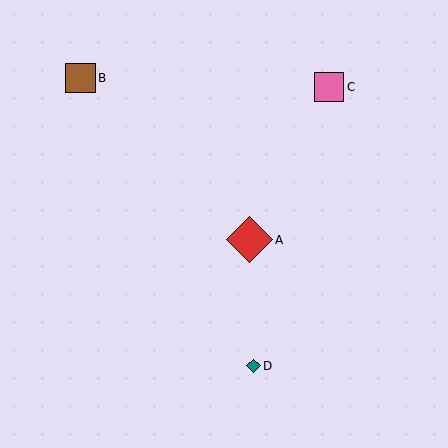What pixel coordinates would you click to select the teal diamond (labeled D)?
Click at (254, 366) to select the teal diamond D.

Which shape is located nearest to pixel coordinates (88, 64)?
The brown square (labeled B) at (80, 78) is nearest to that location.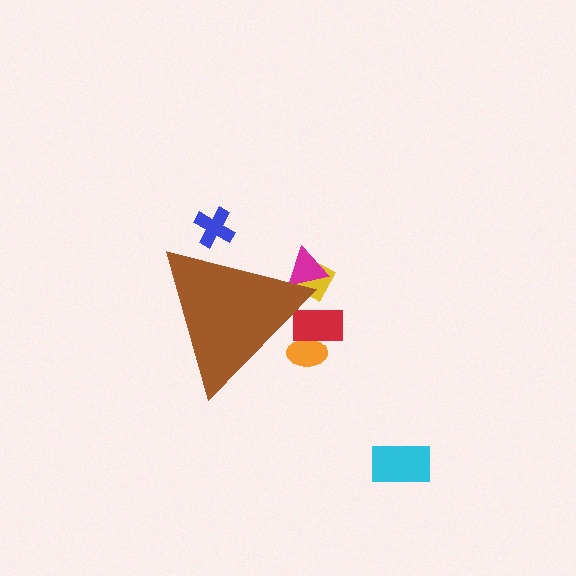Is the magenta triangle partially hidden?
Yes, the magenta triangle is partially hidden behind the brown triangle.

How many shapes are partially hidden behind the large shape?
5 shapes are partially hidden.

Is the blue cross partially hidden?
Yes, the blue cross is partially hidden behind the brown triangle.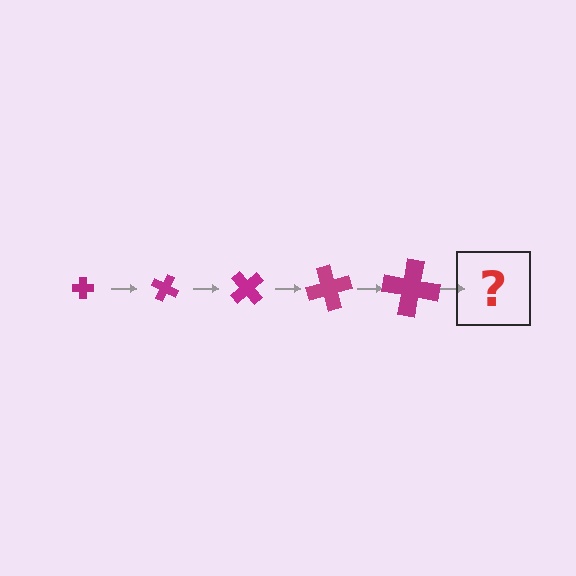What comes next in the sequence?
The next element should be a cross, larger than the previous one and rotated 125 degrees from the start.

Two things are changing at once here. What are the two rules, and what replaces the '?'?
The two rules are that the cross grows larger each step and it rotates 25 degrees each step. The '?' should be a cross, larger than the previous one and rotated 125 degrees from the start.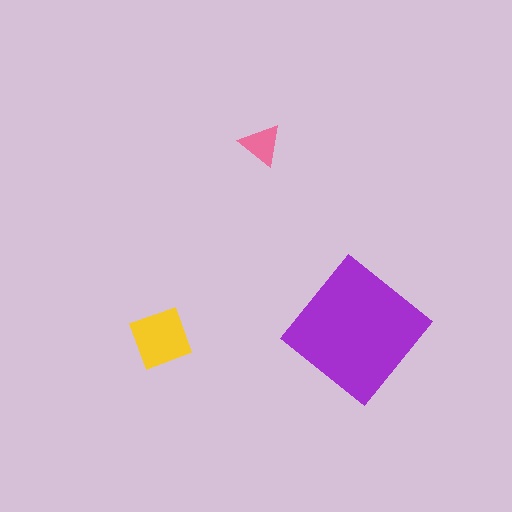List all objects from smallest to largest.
The pink triangle, the yellow diamond, the purple diamond.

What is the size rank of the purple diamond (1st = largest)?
1st.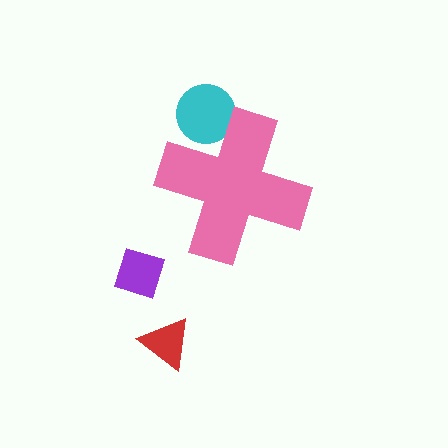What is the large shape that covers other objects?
A pink cross.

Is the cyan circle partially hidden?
Yes, the cyan circle is partially hidden behind the pink cross.